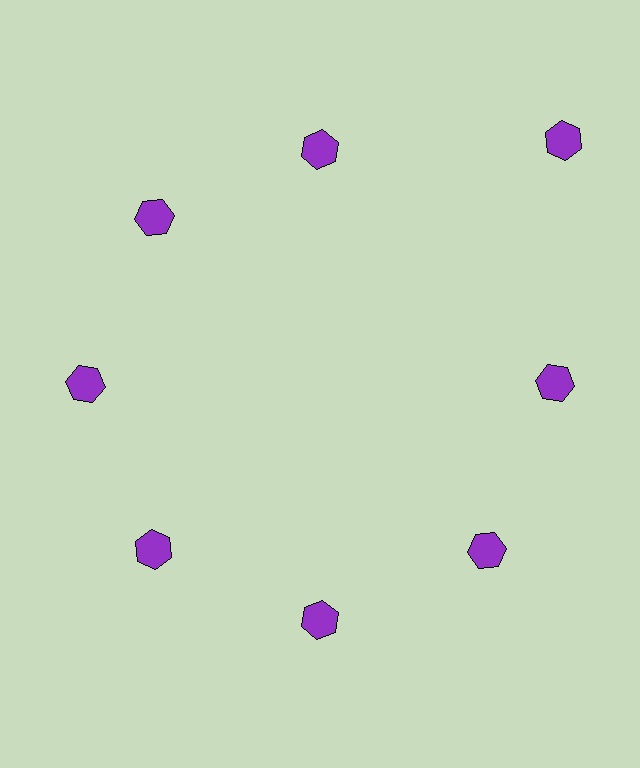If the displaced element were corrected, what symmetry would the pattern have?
It would have 8-fold rotational symmetry — the pattern would map onto itself every 45 degrees.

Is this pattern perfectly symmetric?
No. The 8 purple hexagons are arranged in a ring, but one element near the 2 o'clock position is pushed outward from the center, breaking the 8-fold rotational symmetry.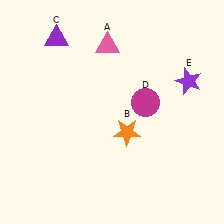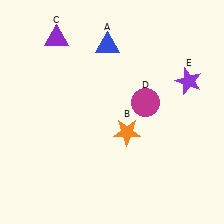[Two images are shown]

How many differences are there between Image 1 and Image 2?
There is 1 difference between the two images.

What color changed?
The triangle (A) changed from pink in Image 1 to blue in Image 2.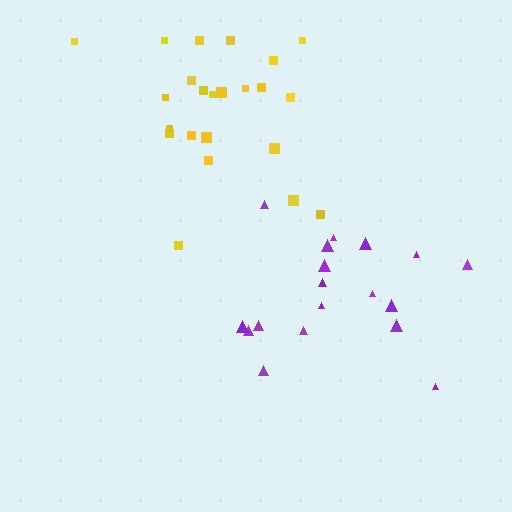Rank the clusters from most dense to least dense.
yellow, purple.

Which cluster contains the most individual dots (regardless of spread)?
Yellow (23).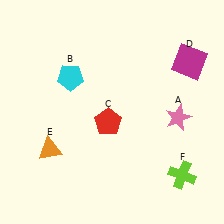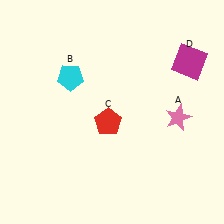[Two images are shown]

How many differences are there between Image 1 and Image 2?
There are 2 differences between the two images.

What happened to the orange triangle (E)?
The orange triangle (E) was removed in Image 2. It was in the bottom-left area of Image 1.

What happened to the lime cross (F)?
The lime cross (F) was removed in Image 2. It was in the bottom-right area of Image 1.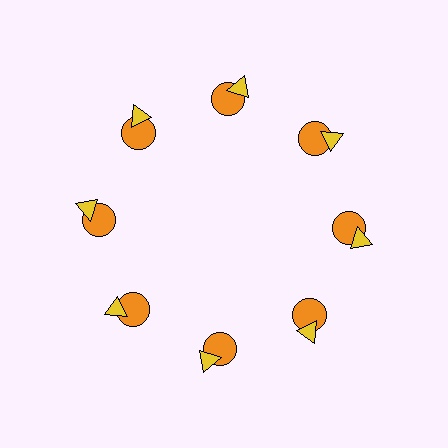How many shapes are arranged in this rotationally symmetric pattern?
There are 16 shapes, arranged in 8 groups of 2.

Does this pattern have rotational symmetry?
Yes, this pattern has 8-fold rotational symmetry. It looks the same after rotating 45 degrees around the center.